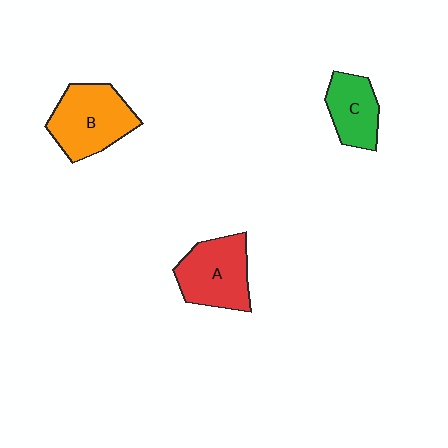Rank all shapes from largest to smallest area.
From largest to smallest: B (orange), A (red), C (green).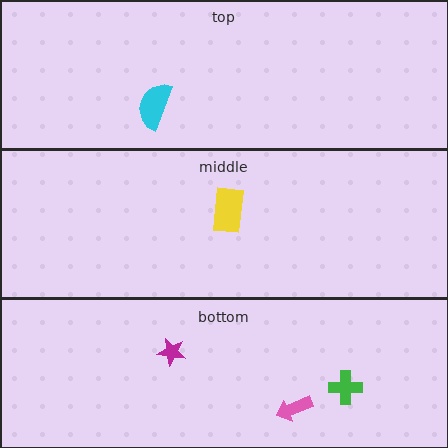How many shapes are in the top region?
1.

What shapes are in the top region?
The cyan semicircle.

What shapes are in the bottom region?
The pink arrow, the magenta star, the green cross.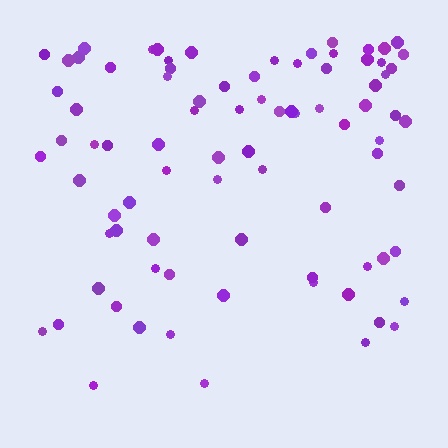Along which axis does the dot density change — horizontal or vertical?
Vertical.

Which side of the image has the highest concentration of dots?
The top.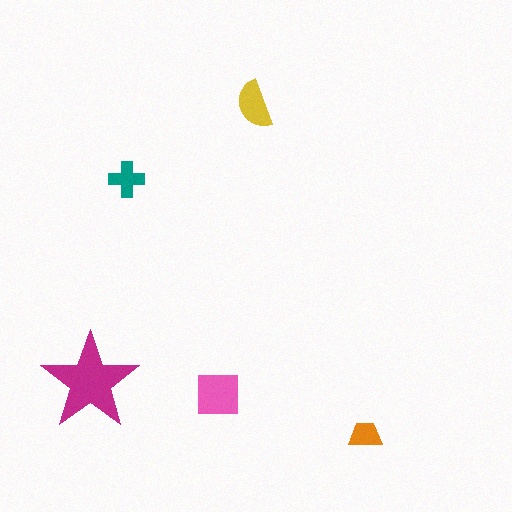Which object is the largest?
The magenta star.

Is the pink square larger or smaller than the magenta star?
Smaller.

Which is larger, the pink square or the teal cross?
The pink square.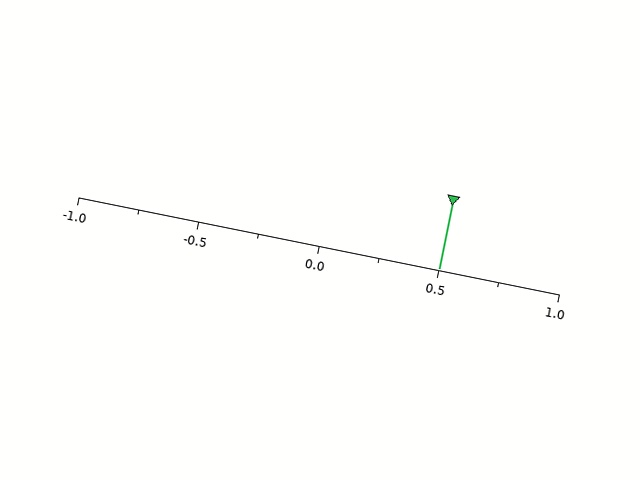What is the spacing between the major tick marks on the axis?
The major ticks are spaced 0.5 apart.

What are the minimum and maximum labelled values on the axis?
The axis runs from -1.0 to 1.0.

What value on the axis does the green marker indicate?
The marker indicates approximately 0.5.